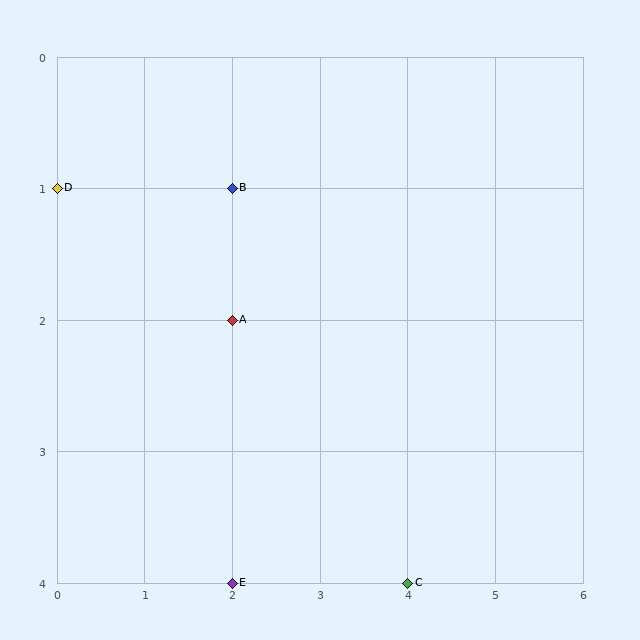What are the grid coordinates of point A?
Point A is at grid coordinates (2, 2).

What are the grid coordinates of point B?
Point B is at grid coordinates (2, 1).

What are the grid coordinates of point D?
Point D is at grid coordinates (0, 1).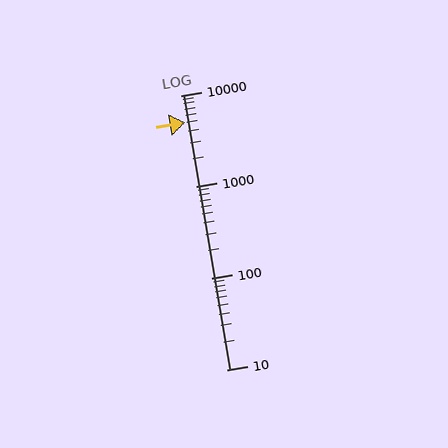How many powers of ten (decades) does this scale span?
The scale spans 3 decades, from 10 to 10000.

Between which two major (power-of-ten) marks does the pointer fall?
The pointer is between 1000 and 10000.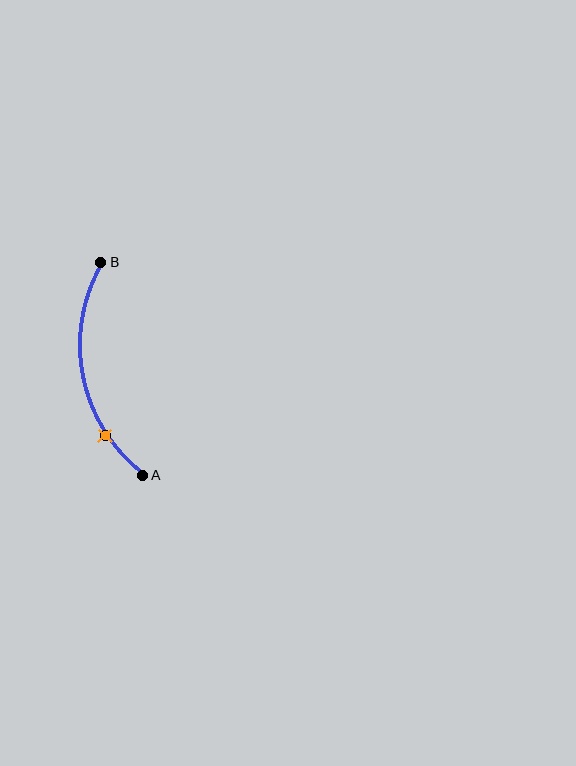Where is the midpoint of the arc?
The arc midpoint is the point on the curve farthest from the straight line joining A and B. It sits to the left of that line.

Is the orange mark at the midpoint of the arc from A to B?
No. The orange mark lies on the arc but is closer to endpoint A. The arc midpoint would be at the point on the curve equidistant along the arc from both A and B.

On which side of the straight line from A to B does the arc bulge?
The arc bulges to the left of the straight line connecting A and B.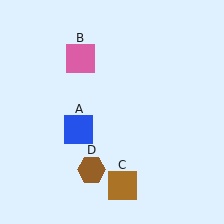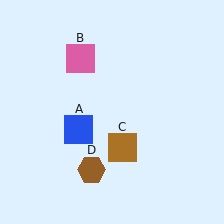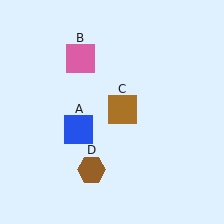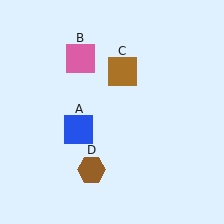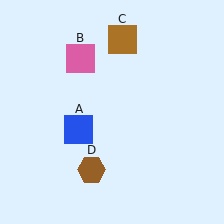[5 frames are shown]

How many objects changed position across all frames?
1 object changed position: brown square (object C).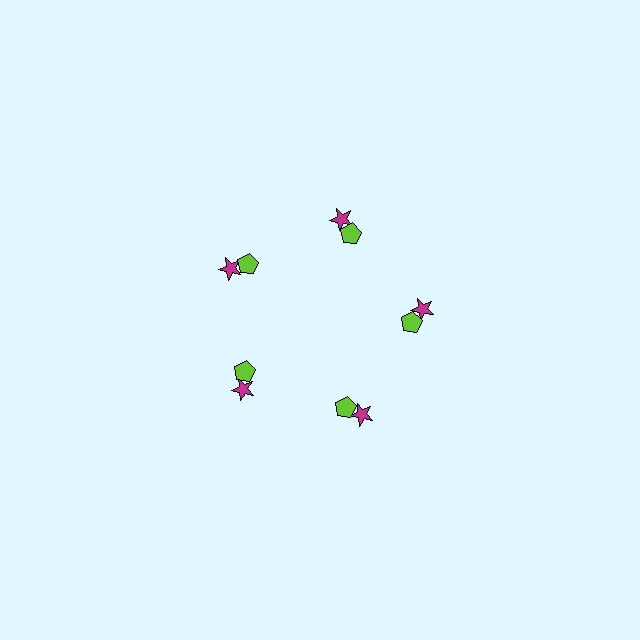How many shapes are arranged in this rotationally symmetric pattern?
There are 10 shapes, arranged in 5 groups of 2.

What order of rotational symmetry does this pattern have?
This pattern has 5-fold rotational symmetry.